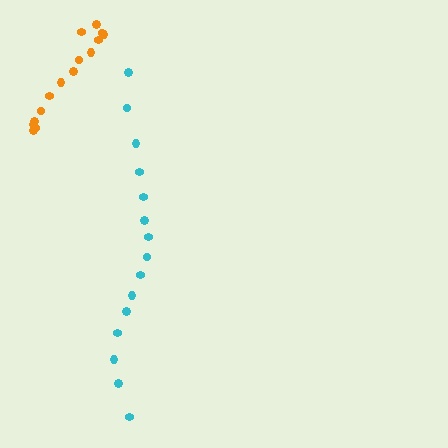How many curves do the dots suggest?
There are 2 distinct paths.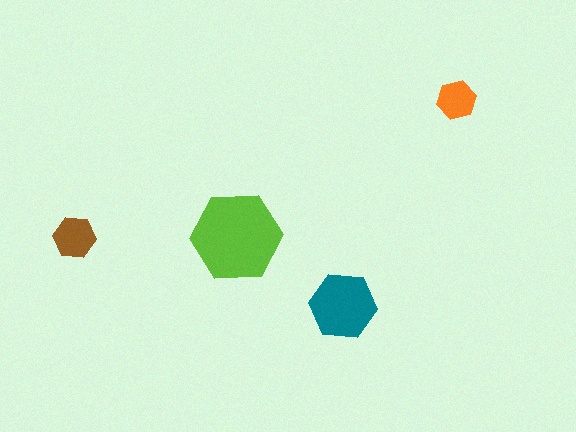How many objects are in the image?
There are 4 objects in the image.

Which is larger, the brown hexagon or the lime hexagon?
The lime one.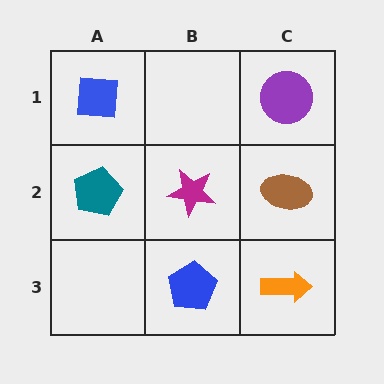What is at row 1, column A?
A blue square.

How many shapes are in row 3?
2 shapes.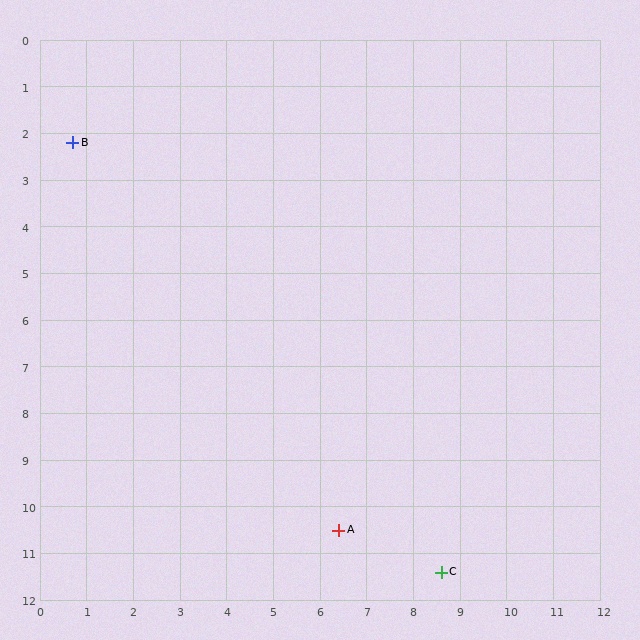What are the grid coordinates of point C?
Point C is at approximately (8.6, 11.4).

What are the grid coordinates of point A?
Point A is at approximately (6.4, 10.5).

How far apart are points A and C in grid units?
Points A and C are about 2.4 grid units apart.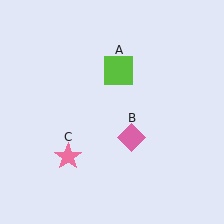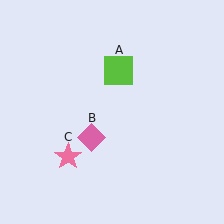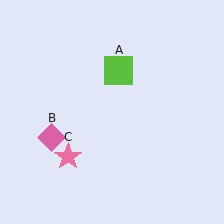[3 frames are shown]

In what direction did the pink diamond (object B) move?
The pink diamond (object B) moved left.